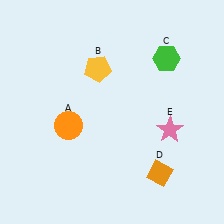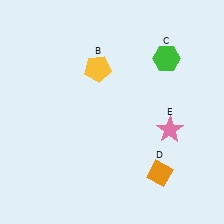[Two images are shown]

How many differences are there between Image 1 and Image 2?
There is 1 difference between the two images.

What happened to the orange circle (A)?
The orange circle (A) was removed in Image 2. It was in the bottom-left area of Image 1.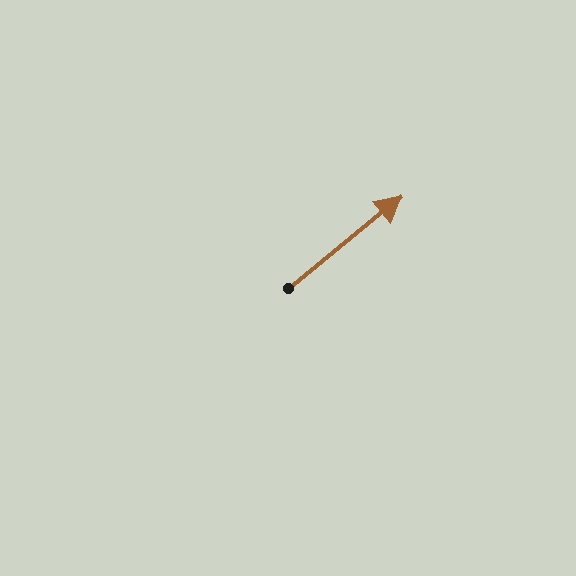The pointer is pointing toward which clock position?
Roughly 2 o'clock.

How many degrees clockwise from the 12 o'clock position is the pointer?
Approximately 51 degrees.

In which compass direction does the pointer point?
Northeast.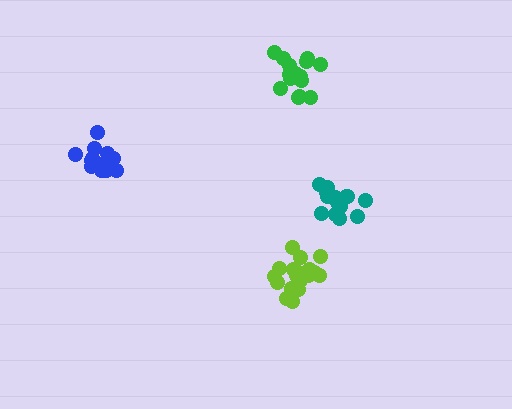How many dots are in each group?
Group 1: 16 dots, Group 2: 15 dots, Group 3: 20 dots, Group 4: 16 dots (67 total).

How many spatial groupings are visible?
There are 4 spatial groupings.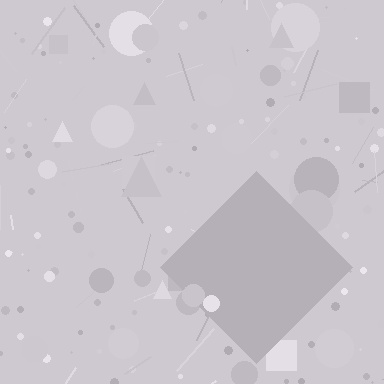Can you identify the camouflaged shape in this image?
The camouflaged shape is a diamond.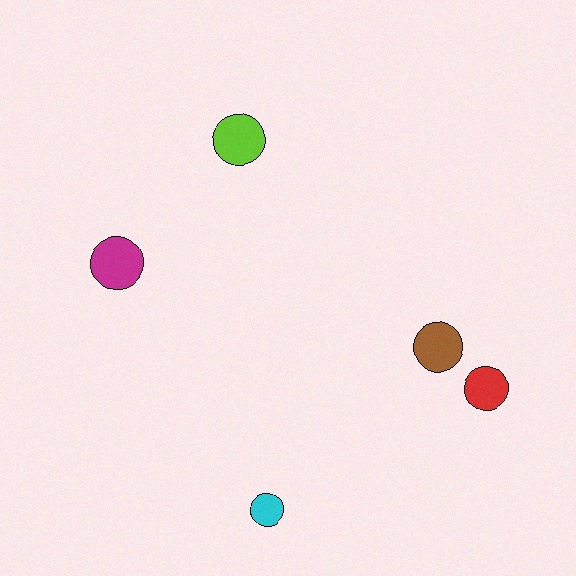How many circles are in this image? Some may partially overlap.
There are 5 circles.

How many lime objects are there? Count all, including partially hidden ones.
There is 1 lime object.